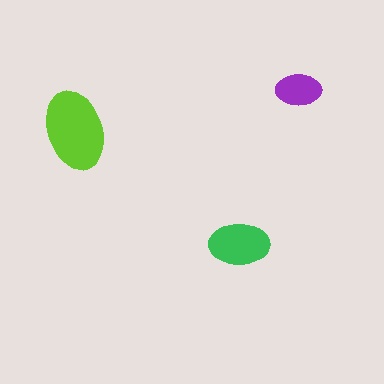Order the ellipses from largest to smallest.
the lime one, the green one, the purple one.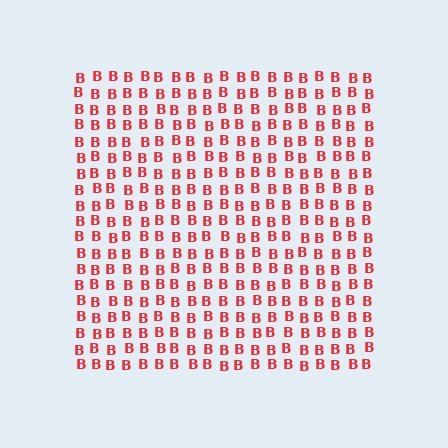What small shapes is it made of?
It is made of small letter B's.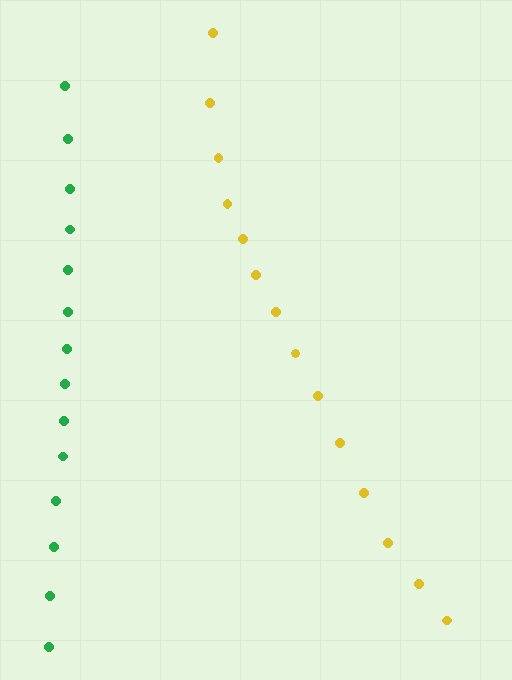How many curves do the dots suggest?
There are 2 distinct paths.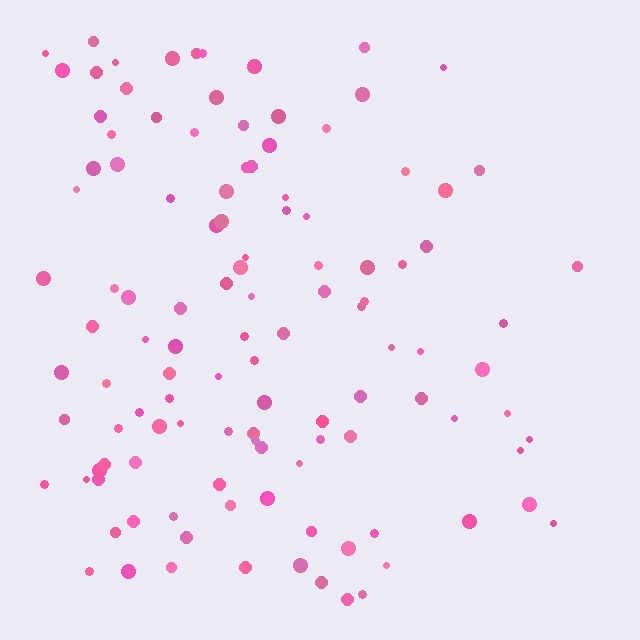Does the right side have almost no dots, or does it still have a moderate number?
Still a moderate number, just noticeably fewer than the left.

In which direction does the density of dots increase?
From right to left, with the left side densest.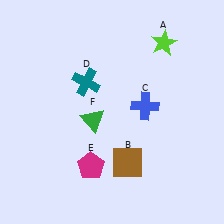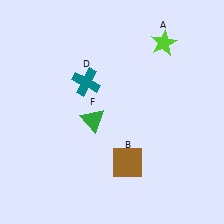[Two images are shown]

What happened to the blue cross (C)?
The blue cross (C) was removed in Image 2. It was in the top-right area of Image 1.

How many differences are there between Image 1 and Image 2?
There are 2 differences between the two images.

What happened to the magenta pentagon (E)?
The magenta pentagon (E) was removed in Image 2. It was in the bottom-left area of Image 1.